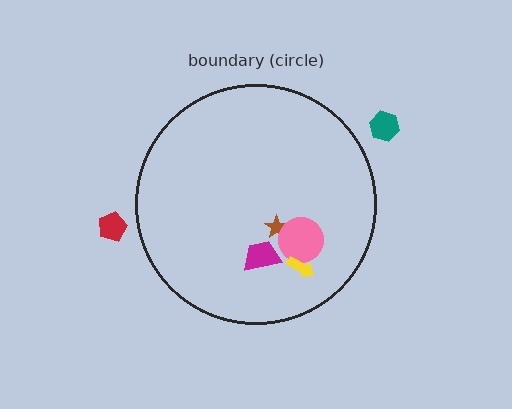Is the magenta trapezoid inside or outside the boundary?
Inside.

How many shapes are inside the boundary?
4 inside, 2 outside.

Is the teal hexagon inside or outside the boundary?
Outside.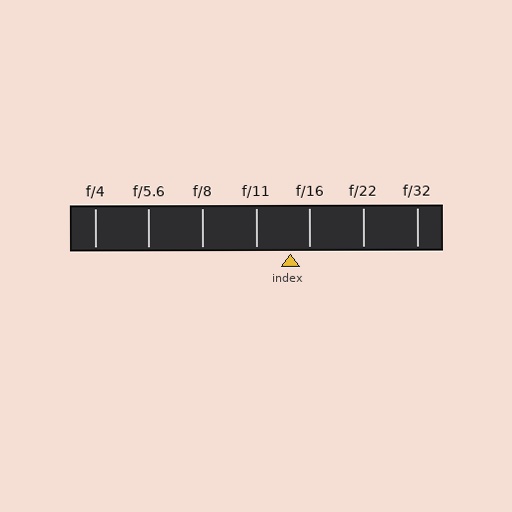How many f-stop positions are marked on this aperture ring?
There are 7 f-stop positions marked.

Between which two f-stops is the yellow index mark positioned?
The index mark is between f/11 and f/16.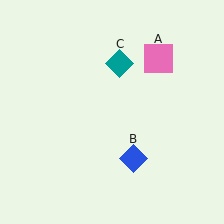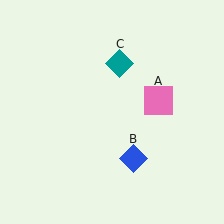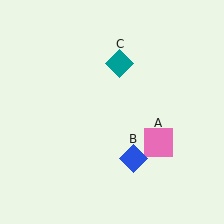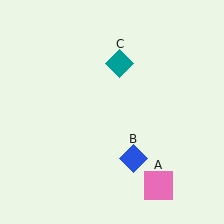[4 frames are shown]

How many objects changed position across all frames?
1 object changed position: pink square (object A).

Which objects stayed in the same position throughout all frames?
Blue diamond (object B) and teal diamond (object C) remained stationary.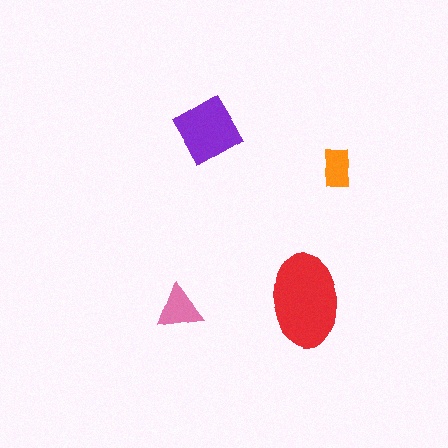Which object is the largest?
The red ellipse.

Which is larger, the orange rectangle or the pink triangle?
The pink triangle.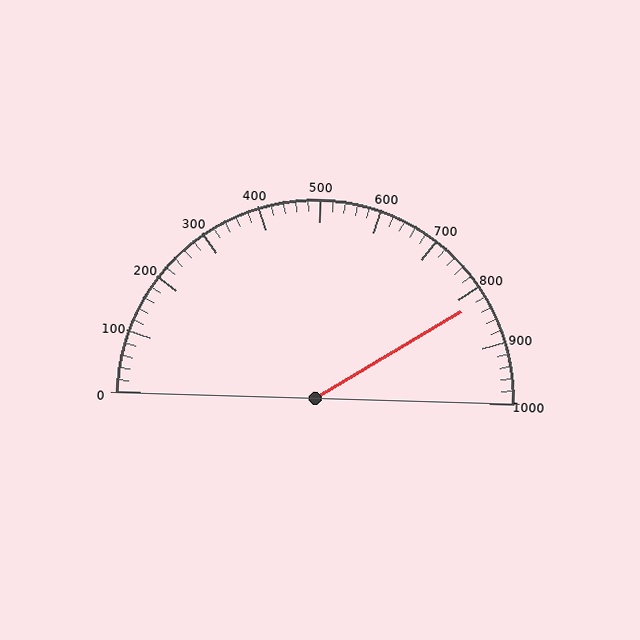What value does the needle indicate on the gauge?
The needle indicates approximately 820.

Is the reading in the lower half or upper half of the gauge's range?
The reading is in the upper half of the range (0 to 1000).